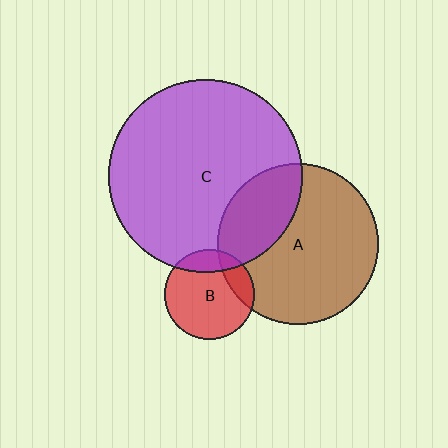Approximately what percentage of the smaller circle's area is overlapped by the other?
Approximately 15%.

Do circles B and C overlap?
Yes.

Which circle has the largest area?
Circle C (purple).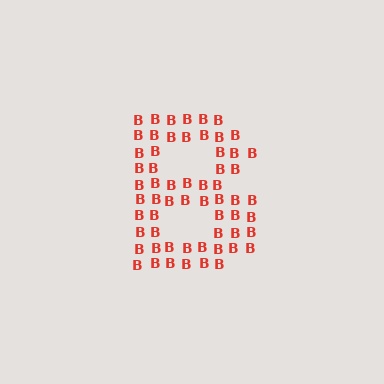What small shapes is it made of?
It is made of small letter B's.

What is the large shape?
The large shape is the letter B.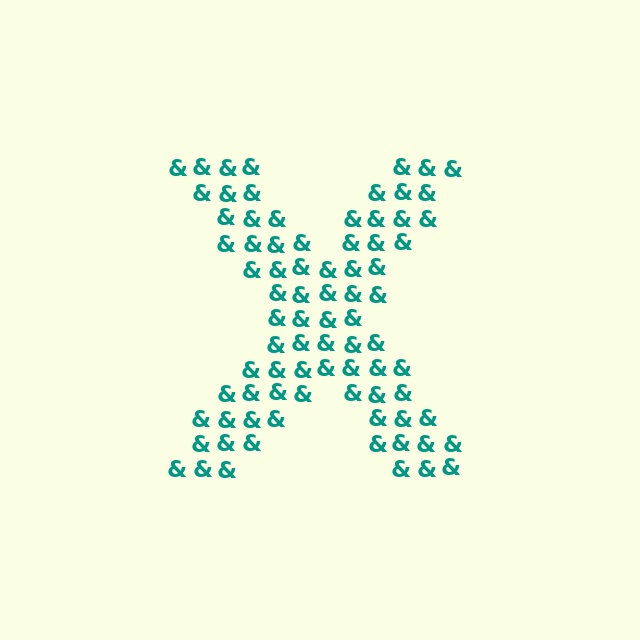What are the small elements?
The small elements are ampersands.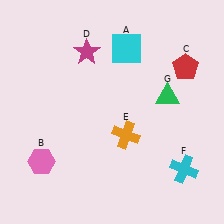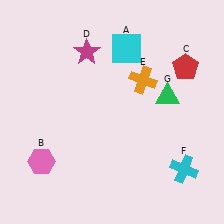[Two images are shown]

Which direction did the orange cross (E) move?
The orange cross (E) moved up.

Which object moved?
The orange cross (E) moved up.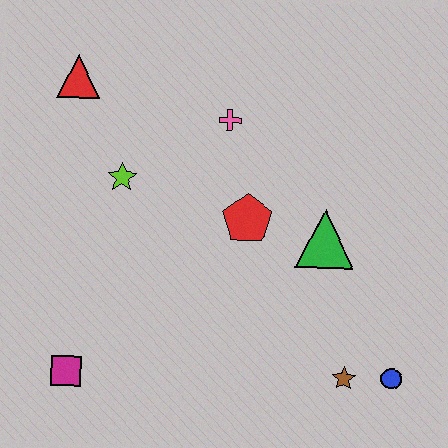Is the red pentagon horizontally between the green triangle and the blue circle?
No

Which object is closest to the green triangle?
The red pentagon is closest to the green triangle.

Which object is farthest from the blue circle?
The red triangle is farthest from the blue circle.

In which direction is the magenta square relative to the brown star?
The magenta square is to the left of the brown star.